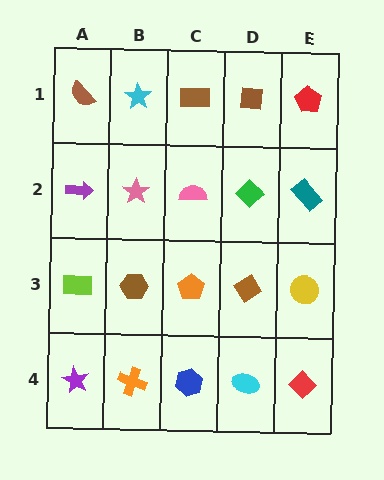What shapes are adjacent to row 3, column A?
A purple arrow (row 2, column A), a purple star (row 4, column A), a brown hexagon (row 3, column B).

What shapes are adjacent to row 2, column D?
A brown square (row 1, column D), a brown diamond (row 3, column D), a pink semicircle (row 2, column C), a teal rectangle (row 2, column E).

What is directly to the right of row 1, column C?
A brown square.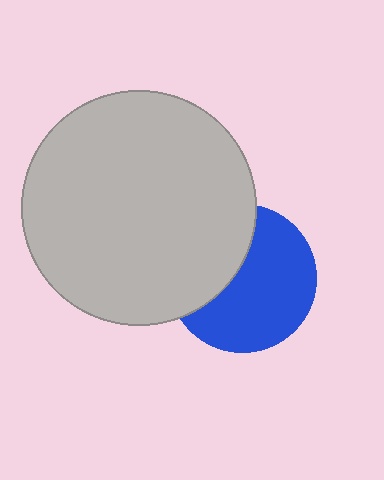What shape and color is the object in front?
The object in front is a light gray circle.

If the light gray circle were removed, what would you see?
You would see the complete blue circle.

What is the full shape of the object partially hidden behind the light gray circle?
The partially hidden object is a blue circle.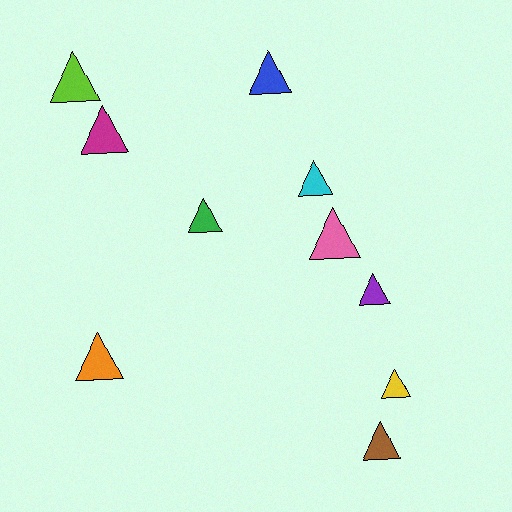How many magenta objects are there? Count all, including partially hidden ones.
There is 1 magenta object.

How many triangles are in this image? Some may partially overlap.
There are 10 triangles.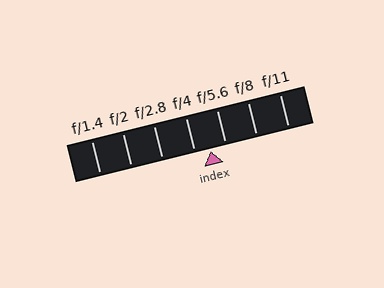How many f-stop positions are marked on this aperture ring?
There are 7 f-stop positions marked.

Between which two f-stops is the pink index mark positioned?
The index mark is between f/4 and f/5.6.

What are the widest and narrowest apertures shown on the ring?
The widest aperture shown is f/1.4 and the narrowest is f/11.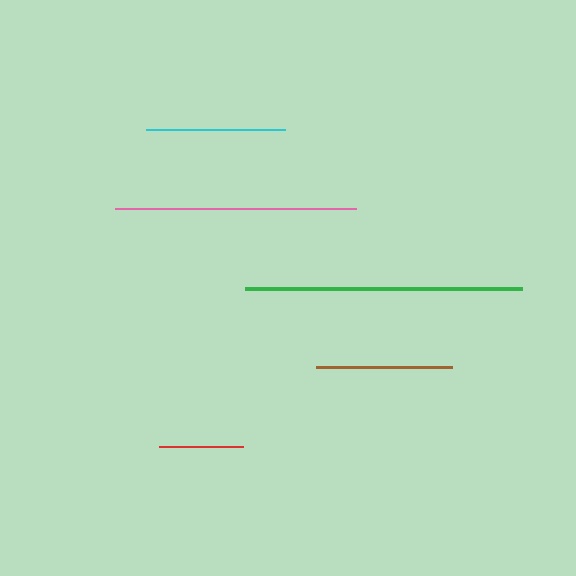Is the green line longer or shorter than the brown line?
The green line is longer than the brown line.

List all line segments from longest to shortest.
From longest to shortest: green, pink, cyan, brown, red.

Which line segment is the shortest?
The red line is the shortest at approximately 85 pixels.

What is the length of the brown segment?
The brown segment is approximately 136 pixels long.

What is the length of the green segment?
The green segment is approximately 277 pixels long.